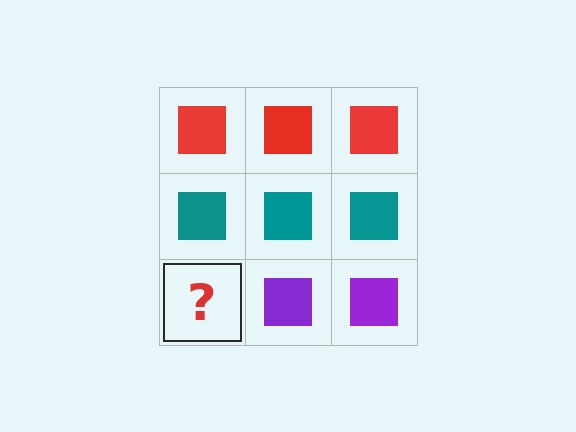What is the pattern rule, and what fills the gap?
The rule is that each row has a consistent color. The gap should be filled with a purple square.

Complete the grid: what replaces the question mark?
The question mark should be replaced with a purple square.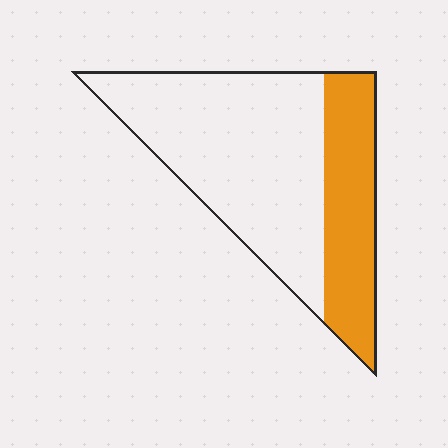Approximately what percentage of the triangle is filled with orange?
Approximately 30%.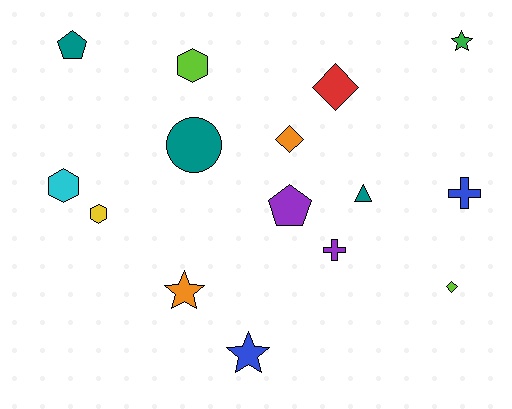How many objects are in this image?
There are 15 objects.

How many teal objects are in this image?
There are 3 teal objects.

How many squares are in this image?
There are no squares.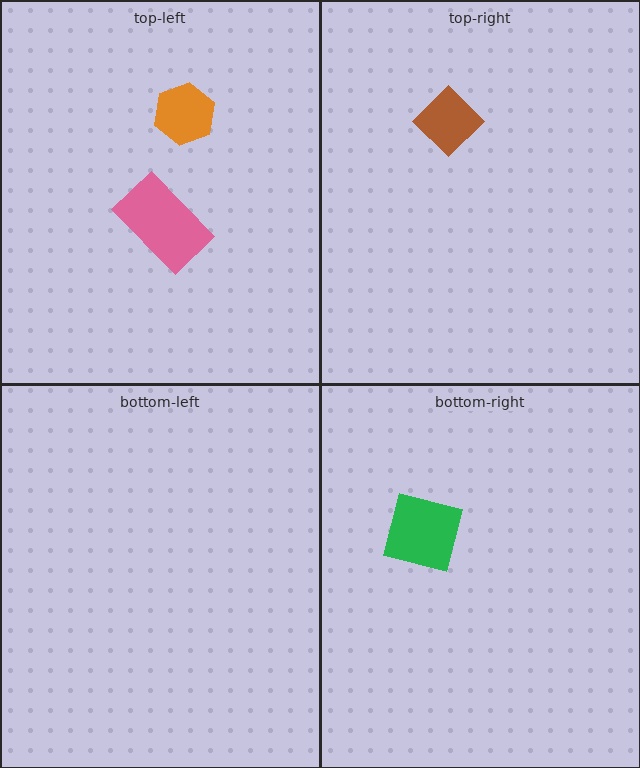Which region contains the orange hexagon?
The top-left region.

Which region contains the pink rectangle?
The top-left region.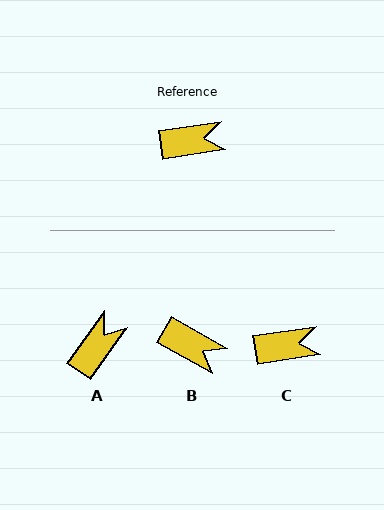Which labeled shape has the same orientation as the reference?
C.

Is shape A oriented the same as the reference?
No, it is off by about 46 degrees.